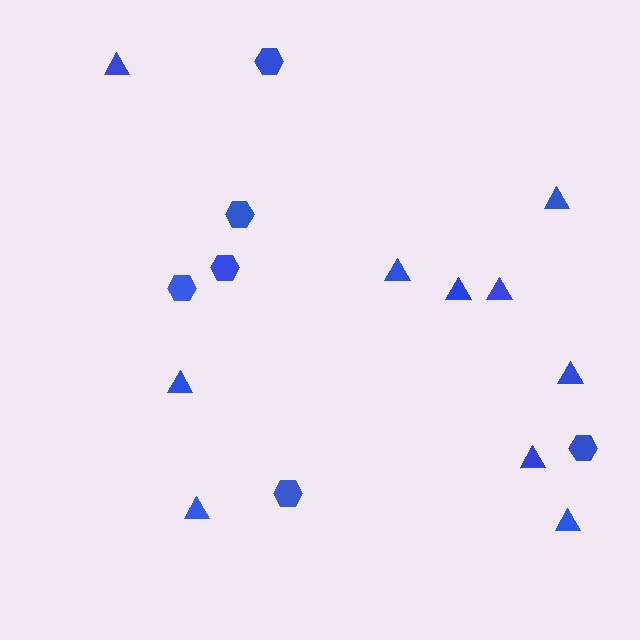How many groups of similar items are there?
There are 2 groups: one group of triangles (10) and one group of hexagons (6).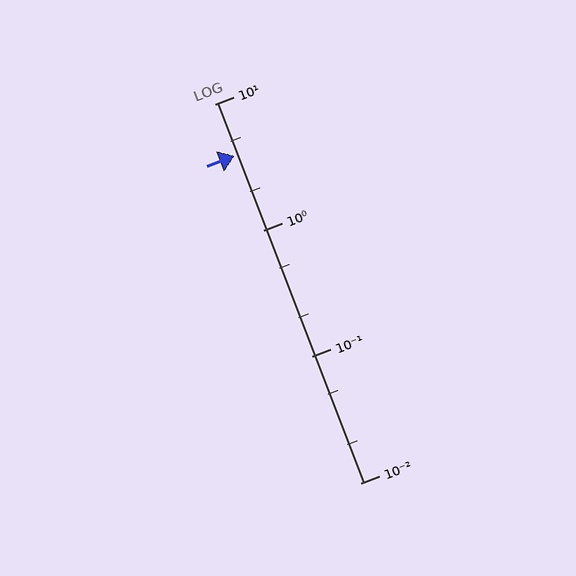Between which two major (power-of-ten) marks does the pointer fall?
The pointer is between 1 and 10.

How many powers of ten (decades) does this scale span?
The scale spans 3 decades, from 0.01 to 10.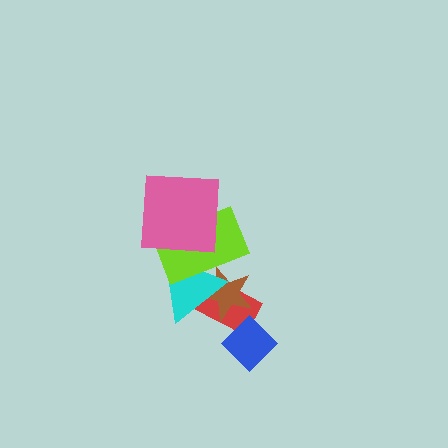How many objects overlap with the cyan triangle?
3 objects overlap with the cyan triangle.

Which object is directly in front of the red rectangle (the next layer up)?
The brown star is directly in front of the red rectangle.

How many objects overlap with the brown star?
3 objects overlap with the brown star.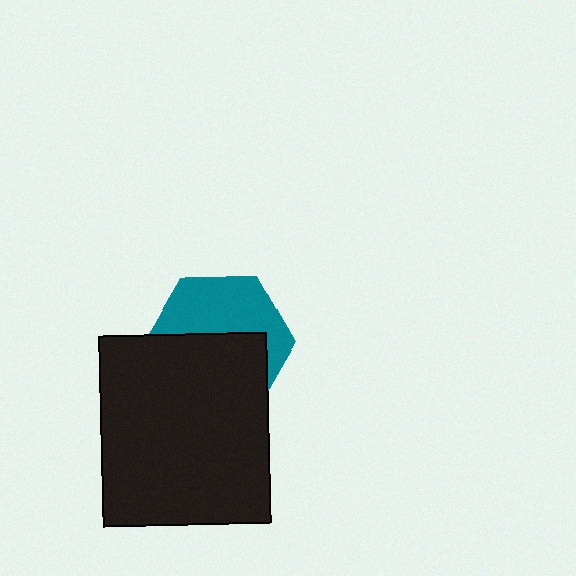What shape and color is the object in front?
The object in front is a black rectangle.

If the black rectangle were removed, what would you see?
You would see the complete teal hexagon.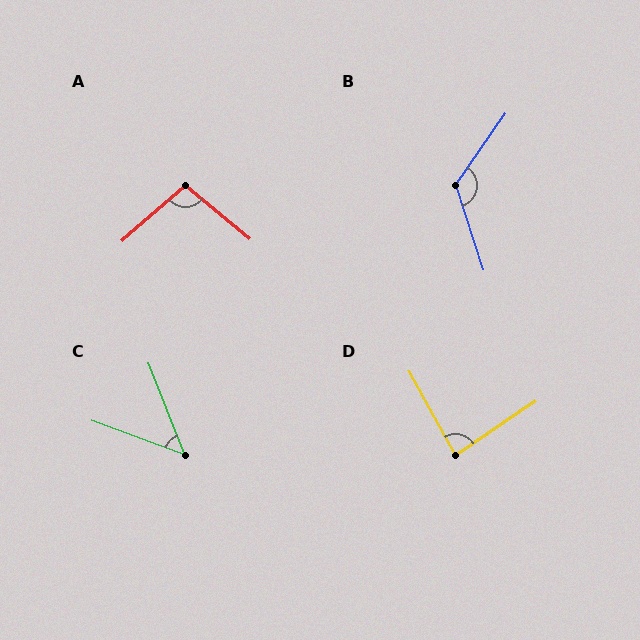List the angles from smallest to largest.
C (48°), D (85°), A (99°), B (127°).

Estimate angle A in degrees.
Approximately 99 degrees.